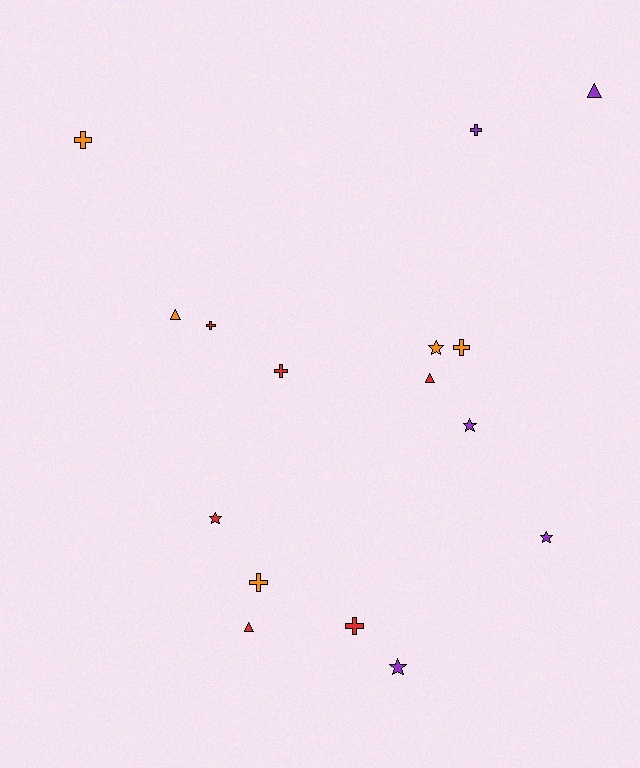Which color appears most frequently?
Red, with 6 objects.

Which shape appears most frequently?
Cross, with 7 objects.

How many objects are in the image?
There are 16 objects.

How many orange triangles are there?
There is 1 orange triangle.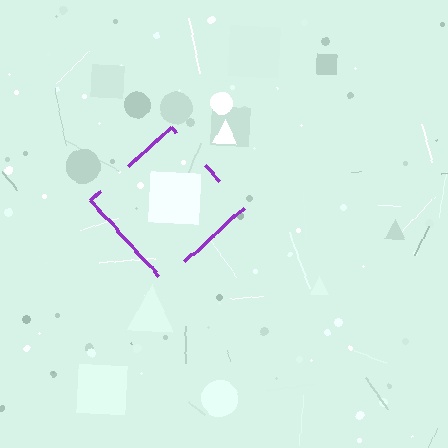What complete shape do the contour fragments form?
The contour fragments form a diamond.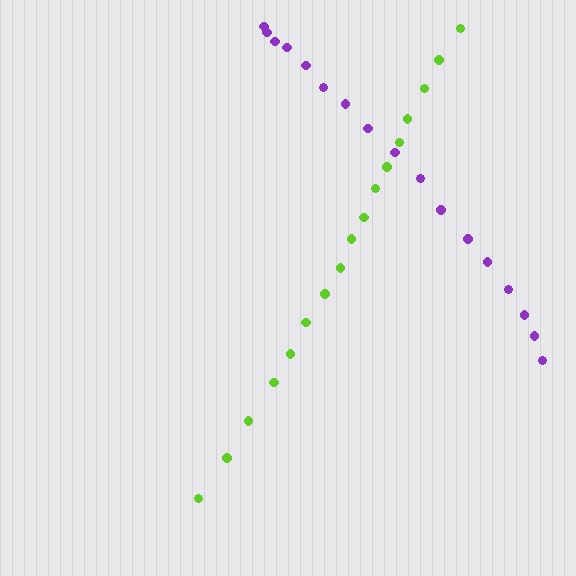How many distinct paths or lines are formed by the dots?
There are 2 distinct paths.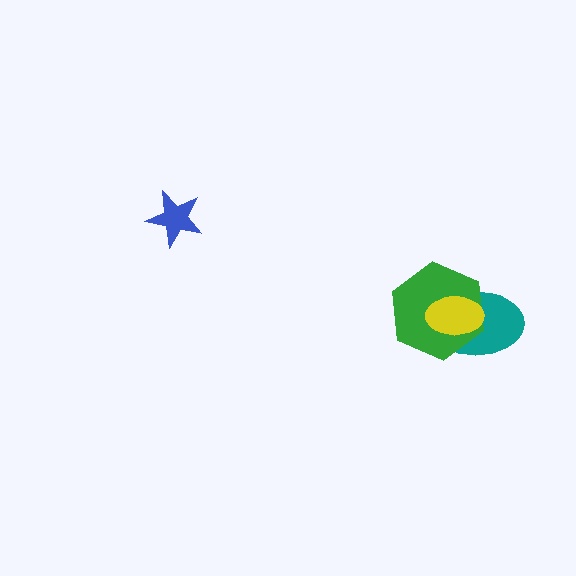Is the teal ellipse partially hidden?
Yes, it is partially covered by another shape.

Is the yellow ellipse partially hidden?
No, no other shape covers it.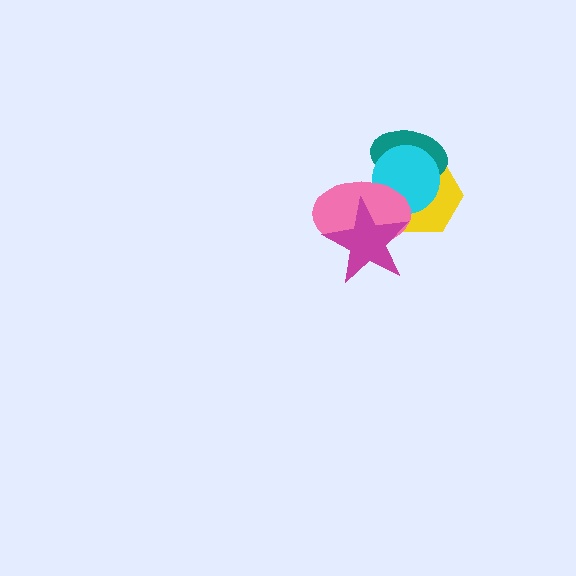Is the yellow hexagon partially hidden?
Yes, it is partially covered by another shape.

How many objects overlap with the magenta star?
2 objects overlap with the magenta star.